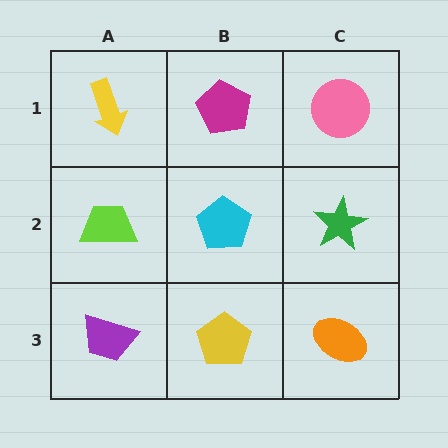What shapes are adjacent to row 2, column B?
A magenta pentagon (row 1, column B), a yellow pentagon (row 3, column B), a lime trapezoid (row 2, column A), a green star (row 2, column C).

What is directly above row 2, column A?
A yellow arrow.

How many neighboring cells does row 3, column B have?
3.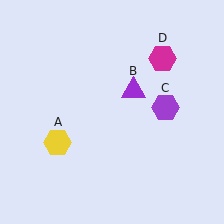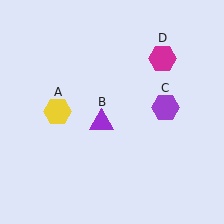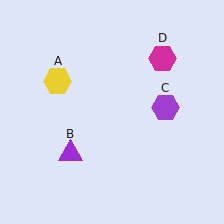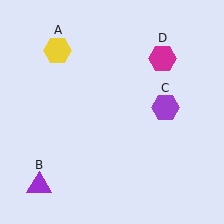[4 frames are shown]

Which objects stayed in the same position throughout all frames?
Purple hexagon (object C) and magenta hexagon (object D) remained stationary.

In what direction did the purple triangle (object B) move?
The purple triangle (object B) moved down and to the left.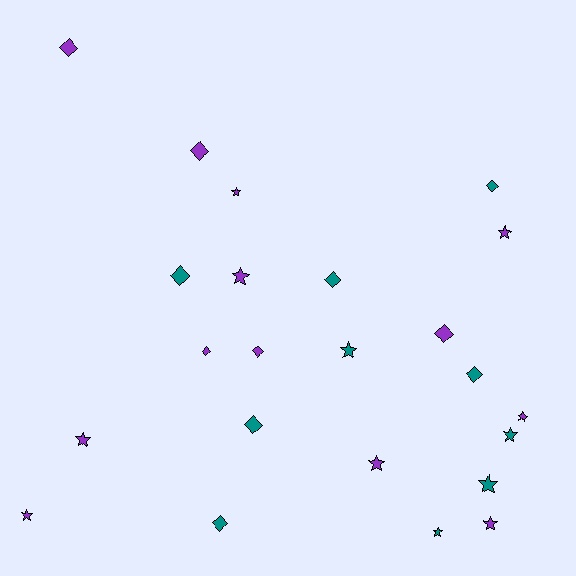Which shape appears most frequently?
Star, with 12 objects.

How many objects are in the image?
There are 23 objects.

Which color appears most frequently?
Purple, with 13 objects.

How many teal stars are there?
There are 4 teal stars.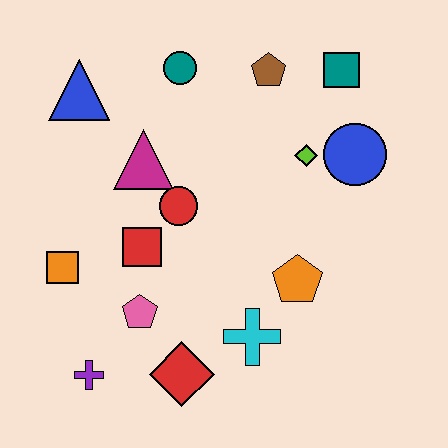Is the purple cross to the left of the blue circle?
Yes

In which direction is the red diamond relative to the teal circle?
The red diamond is below the teal circle.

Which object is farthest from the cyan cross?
The blue triangle is farthest from the cyan cross.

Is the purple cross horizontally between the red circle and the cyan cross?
No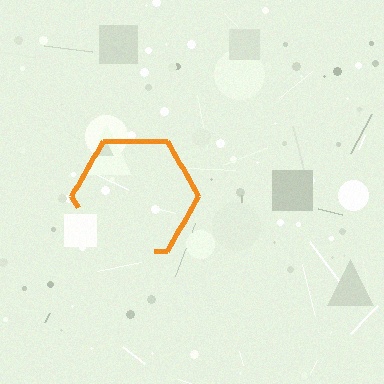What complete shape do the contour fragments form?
The contour fragments form a hexagon.